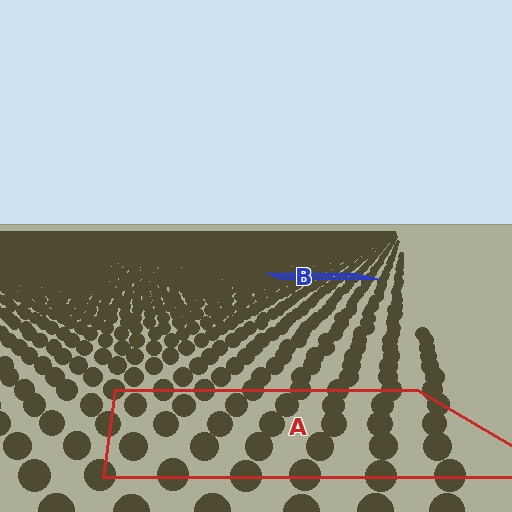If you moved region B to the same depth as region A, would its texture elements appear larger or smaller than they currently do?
They would appear larger. At a closer depth, the same texture elements are projected at a bigger on-screen size.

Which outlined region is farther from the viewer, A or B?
Region B is farther from the viewer — the texture elements inside it appear smaller and more densely packed.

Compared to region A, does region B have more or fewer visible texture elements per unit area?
Region B has more texture elements per unit area — they are packed more densely because it is farther away.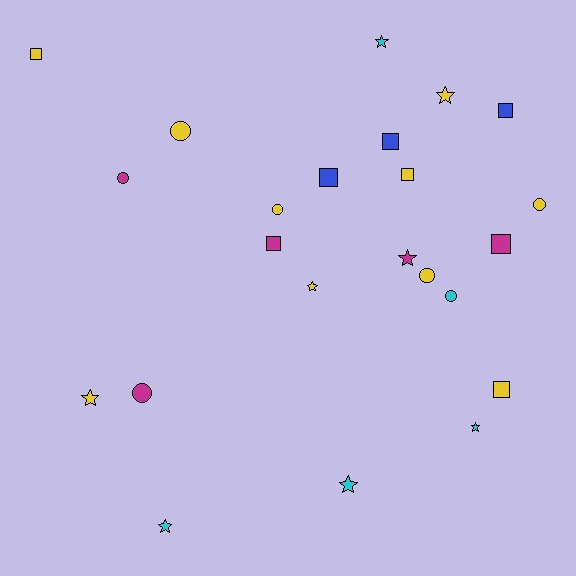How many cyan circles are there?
There is 1 cyan circle.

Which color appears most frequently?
Yellow, with 10 objects.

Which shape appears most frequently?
Square, with 8 objects.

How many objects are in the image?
There are 23 objects.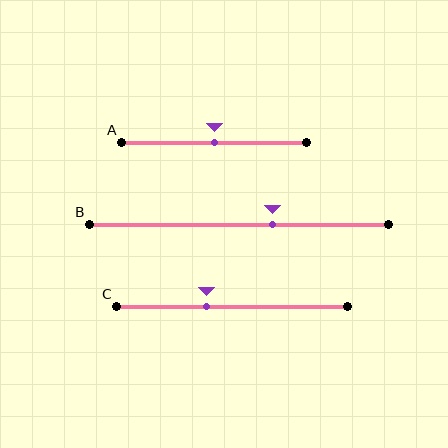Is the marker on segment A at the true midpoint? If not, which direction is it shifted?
Yes, the marker on segment A is at the true midpoint.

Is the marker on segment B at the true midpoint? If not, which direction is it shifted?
No, the marker on segment B is shifted to the right by about 11% of the segment length.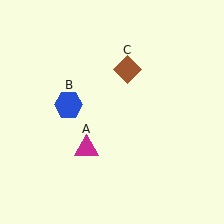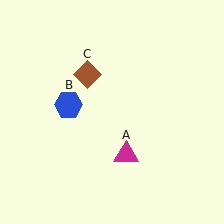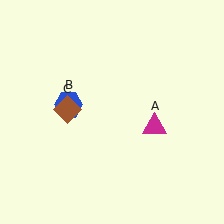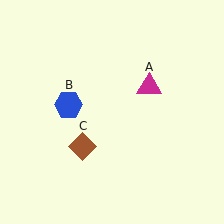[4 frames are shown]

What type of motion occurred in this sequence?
The magenta triangle (object A), brown diamond (object C) rotated counterclockwise around the center of the scene.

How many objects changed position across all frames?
2 objects changed position: magenta triangle (object A), brown diamond (object C).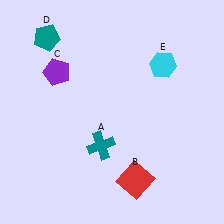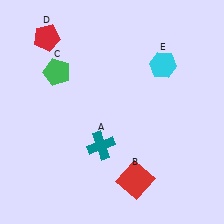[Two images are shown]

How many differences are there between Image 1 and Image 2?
There are 2 differences between the two images.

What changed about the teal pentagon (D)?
In Image 1, D is teal. In Image 2, it changed to red.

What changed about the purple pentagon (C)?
In Image 1, C is purple. In Image 2, it changed to green.